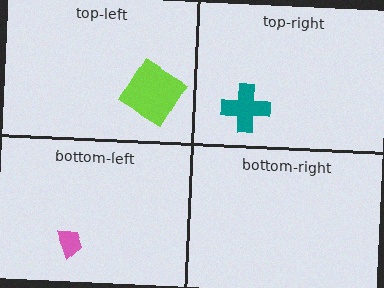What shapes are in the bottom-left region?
The pink trapezoid.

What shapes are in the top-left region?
The lime diamond.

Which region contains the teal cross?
The top-right region.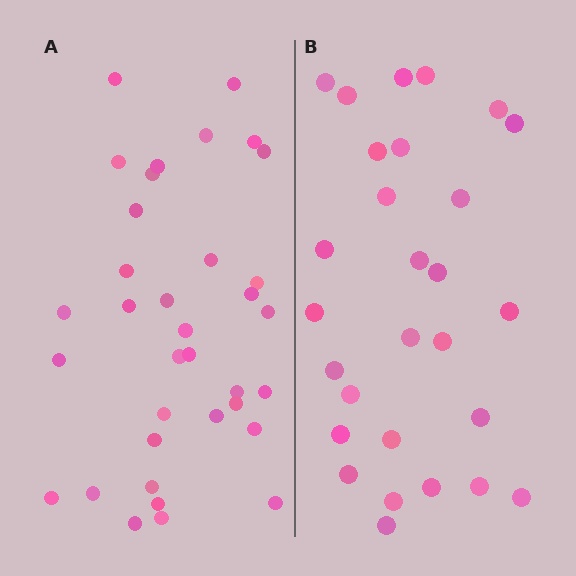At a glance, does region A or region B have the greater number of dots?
Region A (the left region) has more dots.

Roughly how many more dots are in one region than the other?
Region A has roughly 8 or so more dots than region B.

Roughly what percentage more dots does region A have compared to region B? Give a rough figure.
About 25% more.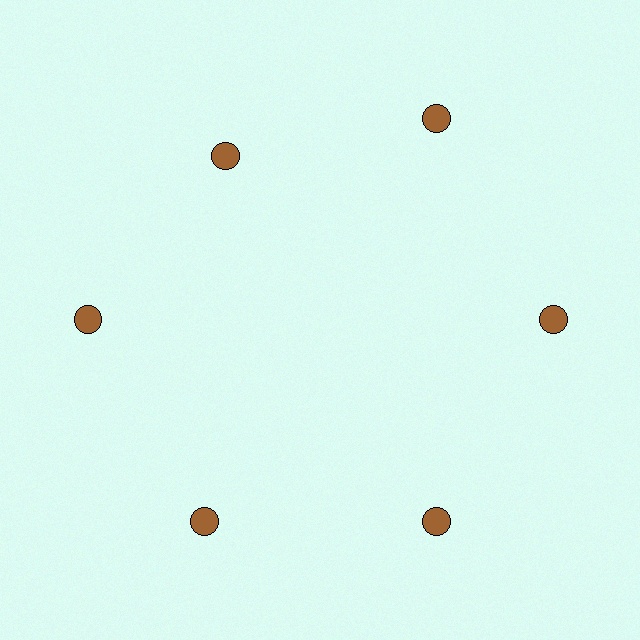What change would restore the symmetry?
The symmetry would be restored by moving it outward, back onto the ring so that all 6 circles sit at equal angles and equal distance from the center.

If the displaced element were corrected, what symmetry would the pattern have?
It would have 6-fold rotational symmetry — the pattern would map onto itself every 60 degrees.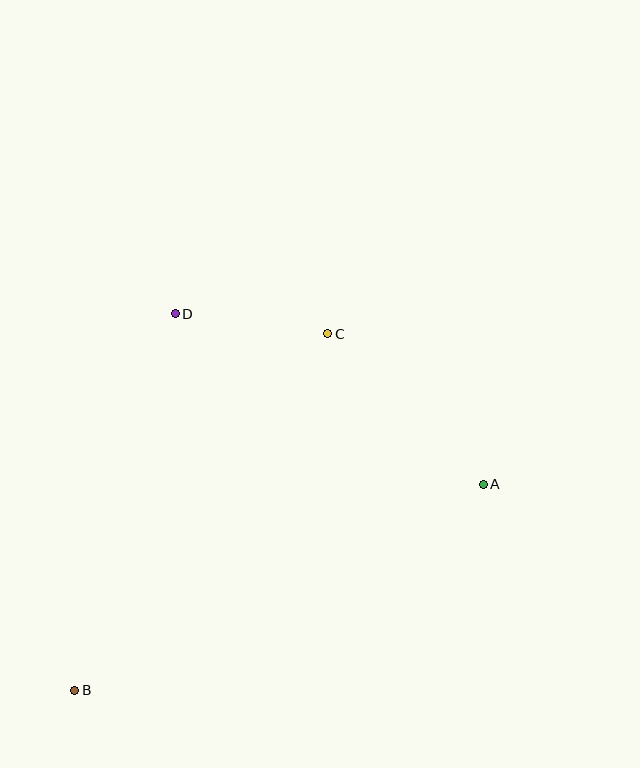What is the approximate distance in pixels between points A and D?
The distance between A and D is approximately 352 pixels.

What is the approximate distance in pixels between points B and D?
The distance between B and D is approximately 390 pixels.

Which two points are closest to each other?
Points C and D are closest to each other.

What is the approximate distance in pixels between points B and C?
The distance between B and C is approximately 437 pixels.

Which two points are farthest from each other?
Points A and B are farthest from each other.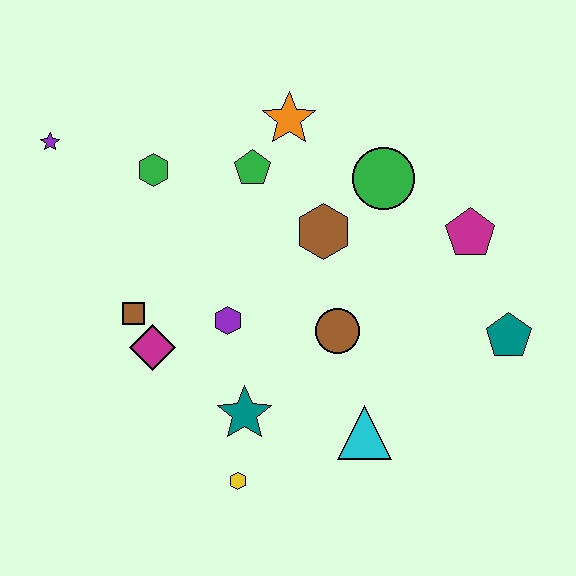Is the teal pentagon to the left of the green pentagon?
No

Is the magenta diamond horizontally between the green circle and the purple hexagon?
No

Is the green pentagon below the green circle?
No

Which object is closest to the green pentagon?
The orange star is closest to the green pentagon.